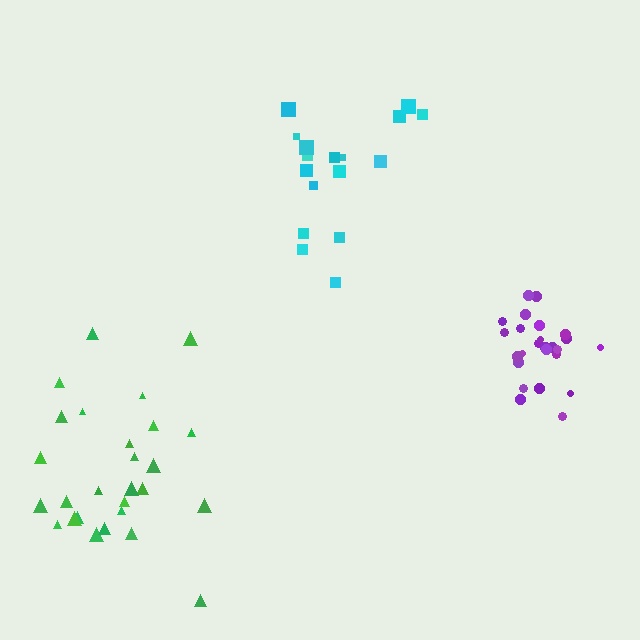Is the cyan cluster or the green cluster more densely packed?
Green.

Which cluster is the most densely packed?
Purple.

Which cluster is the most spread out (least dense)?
Cyan.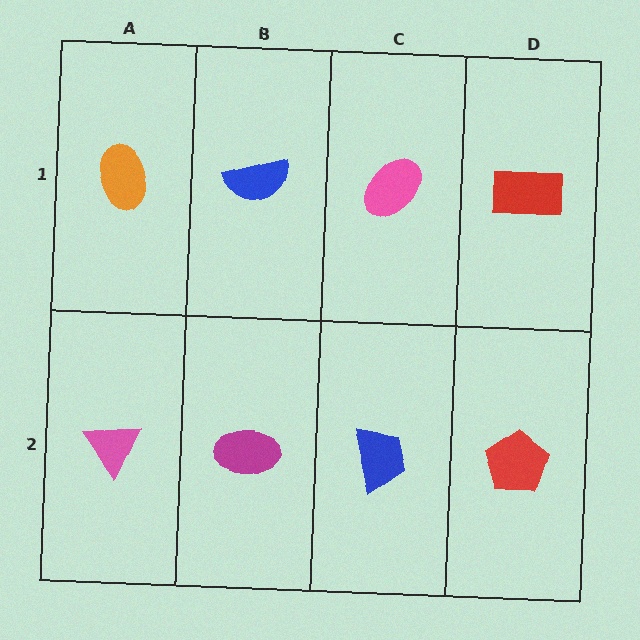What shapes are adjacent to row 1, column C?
A blue trapezoid (row 2, column C), a blue semicircle (row 1, column B), a red rectangle (row 1, column D).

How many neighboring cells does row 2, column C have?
3.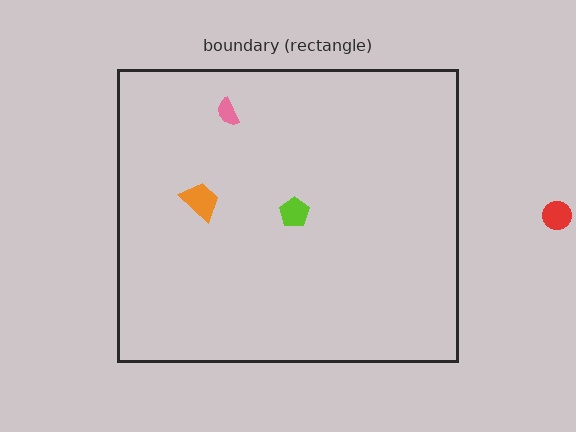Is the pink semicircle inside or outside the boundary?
Inside.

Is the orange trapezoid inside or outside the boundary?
Inside.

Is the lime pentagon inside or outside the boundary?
Inside.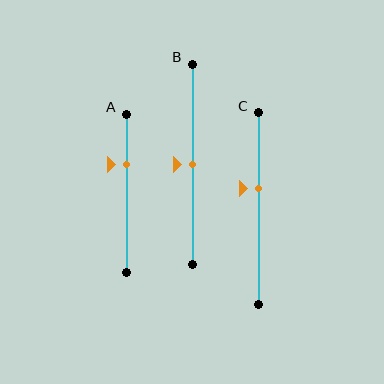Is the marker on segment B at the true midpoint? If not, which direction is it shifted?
Yes, the marker on segment B is at the true midpoint.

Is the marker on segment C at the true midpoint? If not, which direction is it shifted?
No, the marker on segment C is shifted upward by about 10% of the segment length.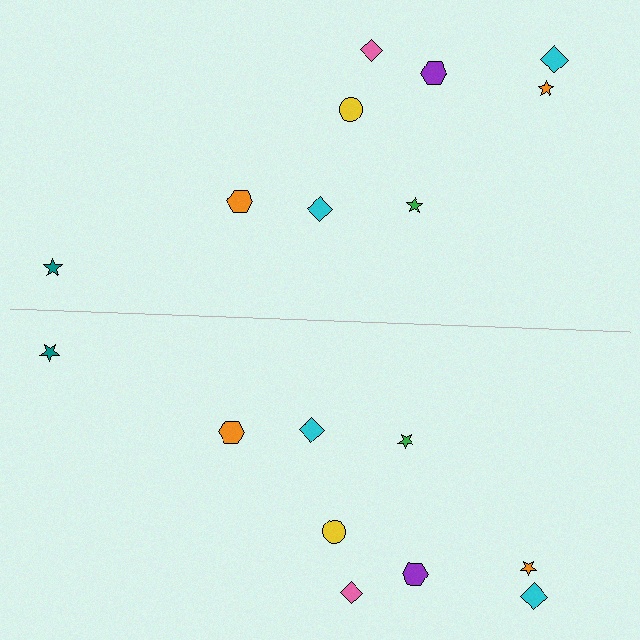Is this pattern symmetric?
Yes, this pattern has bilateral (reflection) symmetry.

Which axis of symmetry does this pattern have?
The pattern has a horizontal axis of symmetry running through the center of the image.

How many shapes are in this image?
There are 18 shapes in this image.